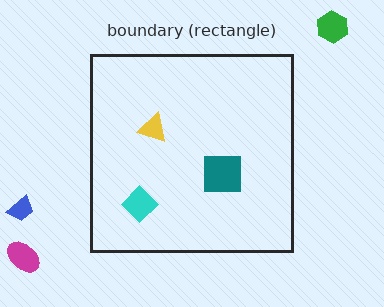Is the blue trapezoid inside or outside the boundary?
Outside.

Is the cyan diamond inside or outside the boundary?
Inside.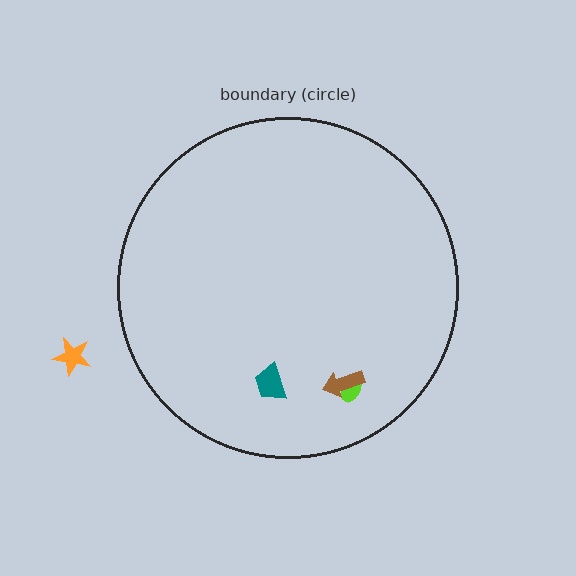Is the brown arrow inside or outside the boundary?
Inside.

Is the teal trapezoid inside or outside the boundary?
Inside.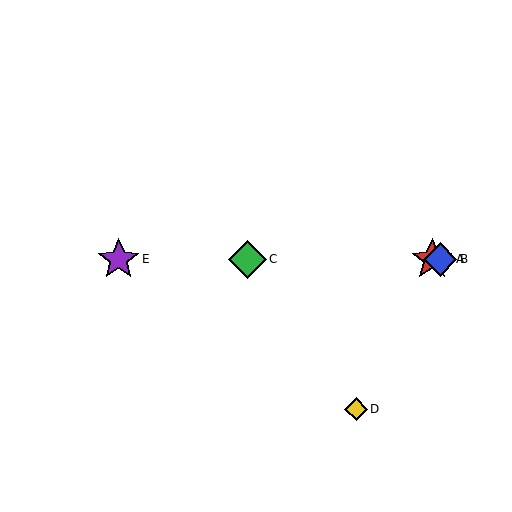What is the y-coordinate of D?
Object D is at y≈409.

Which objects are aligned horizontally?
Objects A, B, C, E are aligned horizontally.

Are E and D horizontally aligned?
No, E is at y≈259 and D is at y≈409.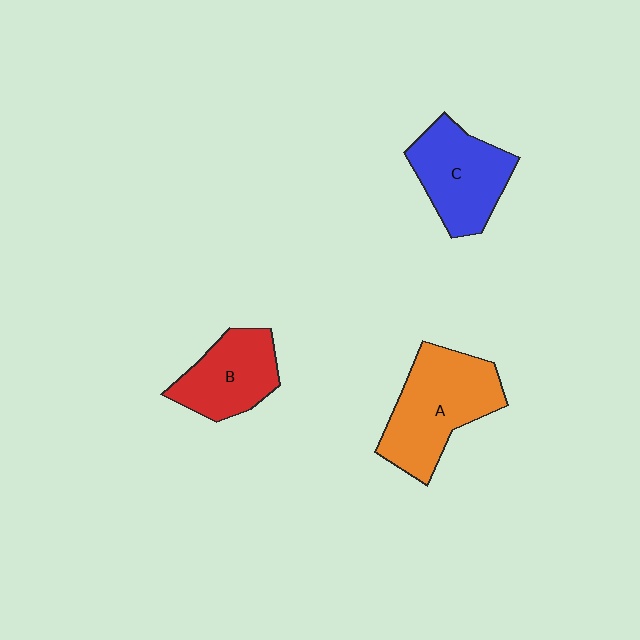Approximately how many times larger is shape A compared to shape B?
Approximately 1.4 times.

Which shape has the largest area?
Shape A (orange).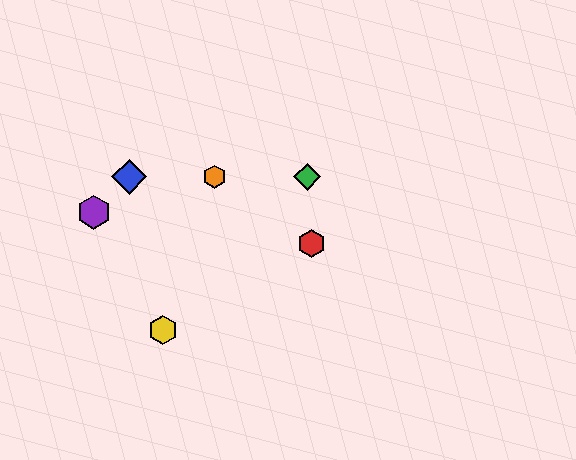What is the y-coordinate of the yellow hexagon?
The yellow hexagon is at y≈330.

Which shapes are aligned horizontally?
The blue diamond, the green diamond, the orange hexagon are aligned horizontally.